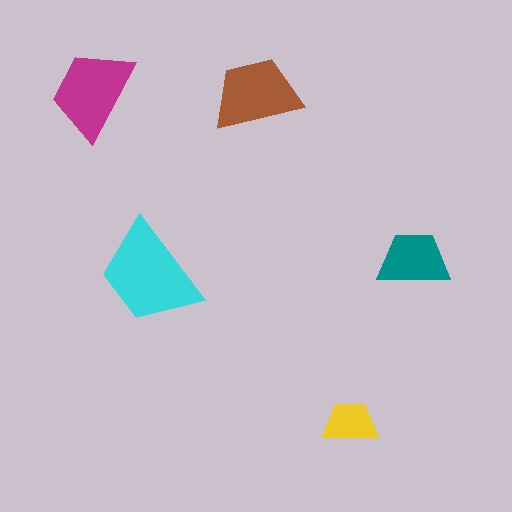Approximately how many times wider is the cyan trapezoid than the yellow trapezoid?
About 2 times wider.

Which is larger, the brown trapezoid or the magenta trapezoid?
The magenta one.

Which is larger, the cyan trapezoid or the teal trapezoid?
The cyan one.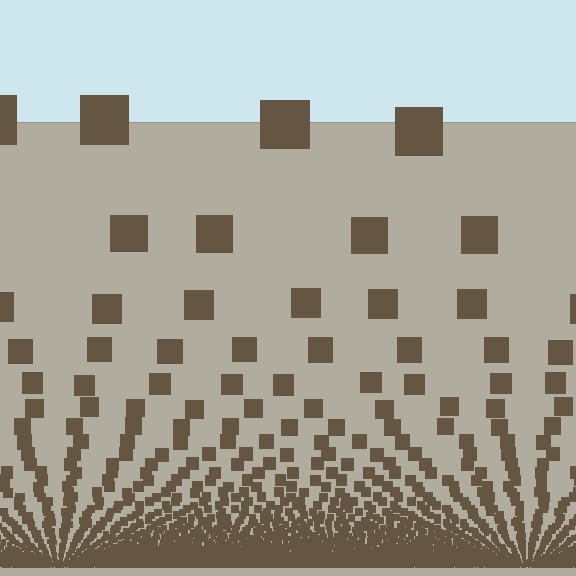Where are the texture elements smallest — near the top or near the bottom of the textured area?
Near the bottom.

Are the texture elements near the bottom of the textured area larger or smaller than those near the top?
Smaller. The gradient is inverted — elements near the bottom are smaller and denser.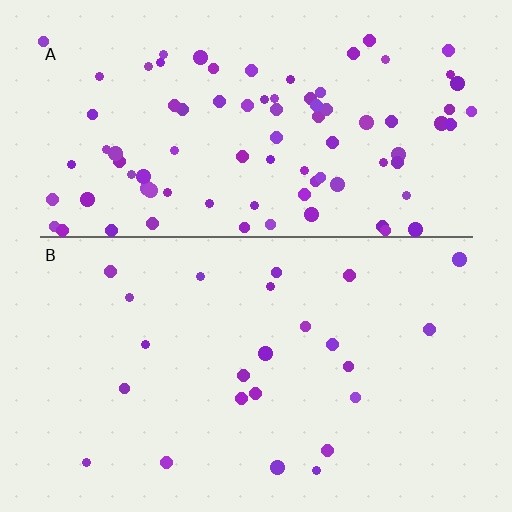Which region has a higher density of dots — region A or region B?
A (the top).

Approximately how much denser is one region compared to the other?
Approximately 3.7× — region A over region B.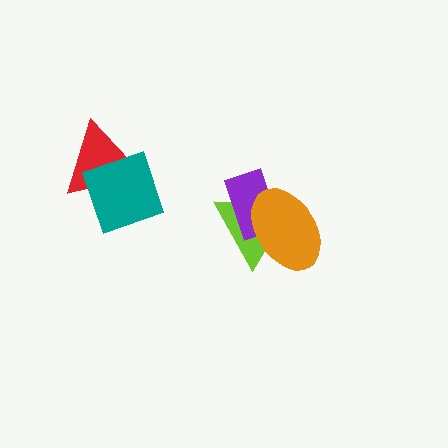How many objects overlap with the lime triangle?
2 objects overlap with the lime triangle.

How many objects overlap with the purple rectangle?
2 objects overlap with the purple rectangle.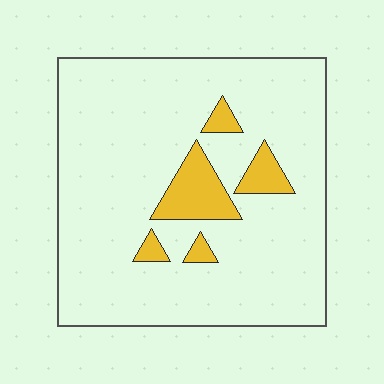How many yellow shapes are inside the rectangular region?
5.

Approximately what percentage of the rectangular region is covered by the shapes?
Approximately 10%.